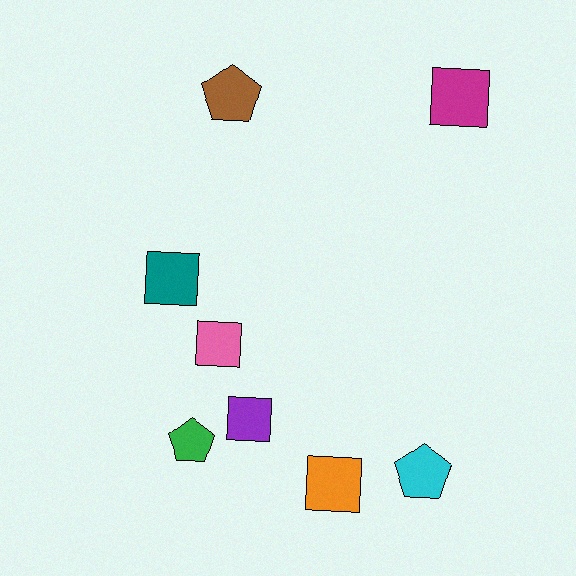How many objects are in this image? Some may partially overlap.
There are 8 objects.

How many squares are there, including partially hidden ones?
There are 5 squares.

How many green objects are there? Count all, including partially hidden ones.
There is 1 green object.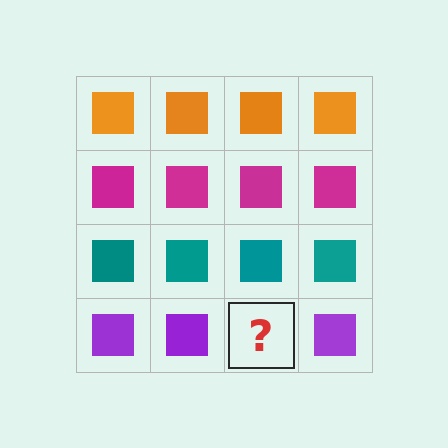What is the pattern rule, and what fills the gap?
The rule is that each row has a consistent color. The gap should be filled with a purple square.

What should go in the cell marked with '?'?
The missing cell should contain a purple square.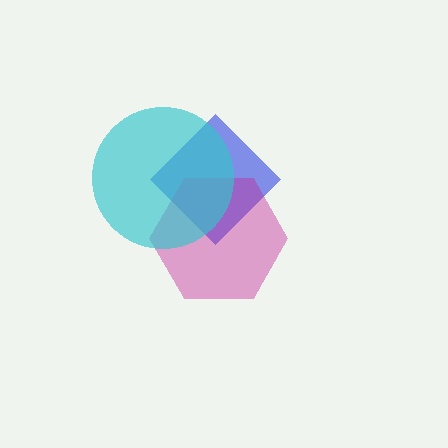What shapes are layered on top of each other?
The layered shapes are: a blue diamond, a magenta hexagon, a cyan circle.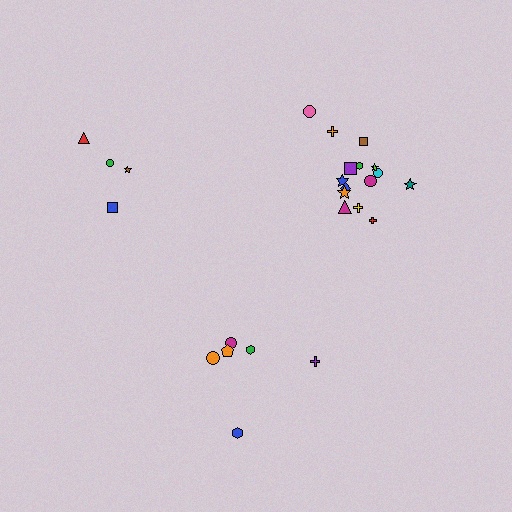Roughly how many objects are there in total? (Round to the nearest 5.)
Roughly 25 objects in total.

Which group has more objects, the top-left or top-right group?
The top-right group.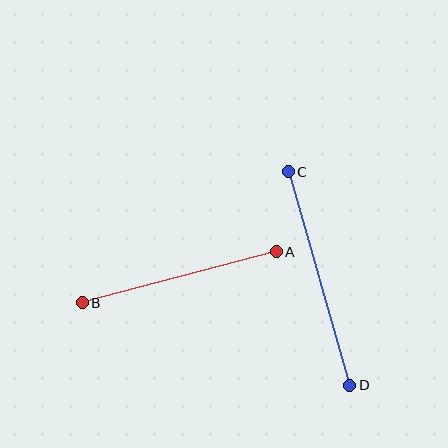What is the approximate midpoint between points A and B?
The midpoint is at approximately (179, 277) pixels.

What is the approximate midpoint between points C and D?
The midpoint is at approximately (319, 279) pixels.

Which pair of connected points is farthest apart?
Points C and D are farthest apart.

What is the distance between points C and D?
The distance is approximately 222 pixels.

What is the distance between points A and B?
The distance is approximately 201 pixels.